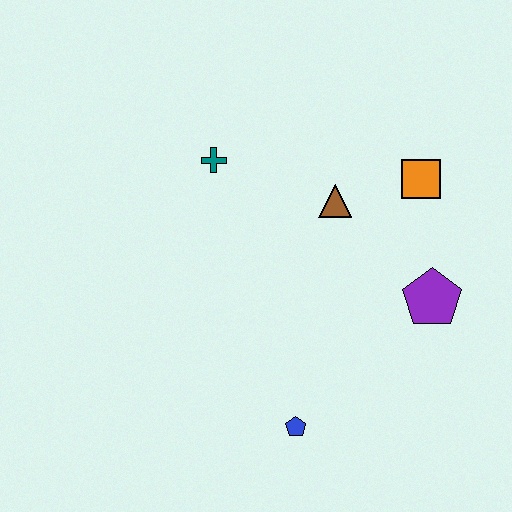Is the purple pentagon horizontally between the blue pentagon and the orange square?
No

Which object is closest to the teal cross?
The brown triangle is closest to the teal cross.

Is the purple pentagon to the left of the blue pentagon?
No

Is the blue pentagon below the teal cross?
Yes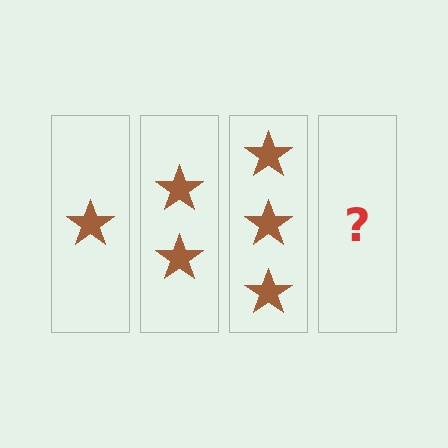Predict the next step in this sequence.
The next step is 4 stars.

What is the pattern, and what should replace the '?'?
The pattern is that each step adds one more star. The '?' should be 4 stars.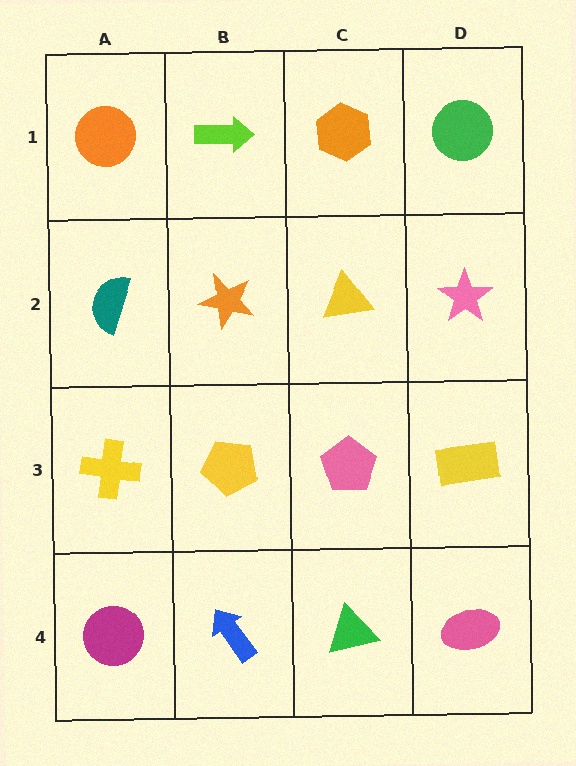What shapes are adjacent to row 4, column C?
A pink pentagon (row 3, column C), a blue arrow (row 4, column B), a pink ellipse (row 4, column D).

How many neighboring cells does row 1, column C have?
3.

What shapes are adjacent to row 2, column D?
A green circle (row 1, column D), a yellow rectangle (row 3, column D), a yellow triangle (row 2, column C).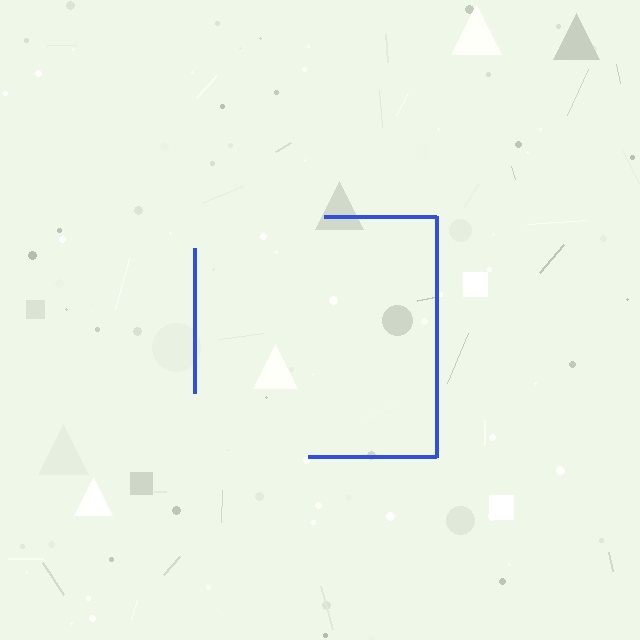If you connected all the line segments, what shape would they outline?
They would outline a square.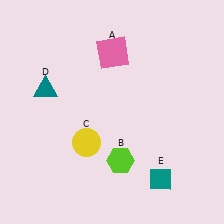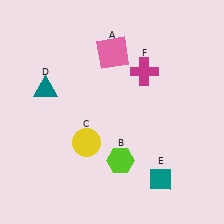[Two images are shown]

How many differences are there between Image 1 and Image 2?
There is 1 difference between the two images.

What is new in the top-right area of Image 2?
A magenta cross (F) was added in the top-right area of Image 2.